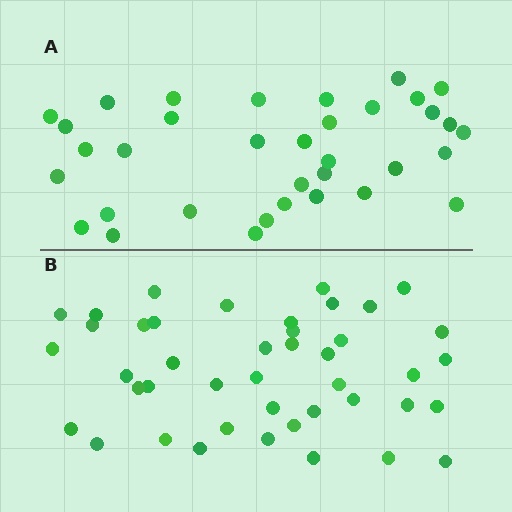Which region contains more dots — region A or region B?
Region B (the bottom region) has more dots.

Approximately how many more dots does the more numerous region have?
Region B has roughly 8 or so more dots than region A.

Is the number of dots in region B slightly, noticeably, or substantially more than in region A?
Region B has only slightly more — the two regions are fairly close. The ratio is roughly 1.2 to 1.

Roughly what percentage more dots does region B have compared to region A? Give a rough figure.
About 25% more.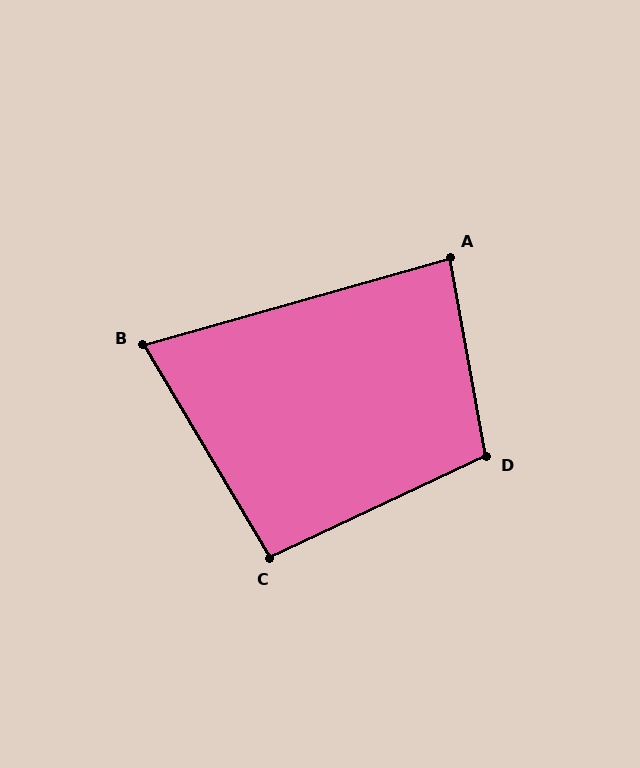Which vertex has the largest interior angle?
D, at approximately 105 degrees.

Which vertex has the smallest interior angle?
B, at approximately 75 degrees.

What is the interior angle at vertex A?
Approximately 85 degrees (acute).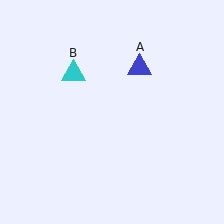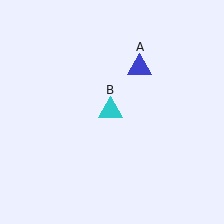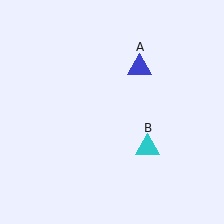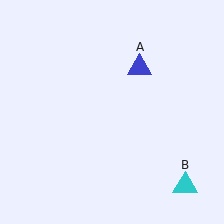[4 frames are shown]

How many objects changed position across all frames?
1 object changed position: cyan triangle (object B).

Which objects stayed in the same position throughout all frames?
Blue triangle (object A) remained stationary.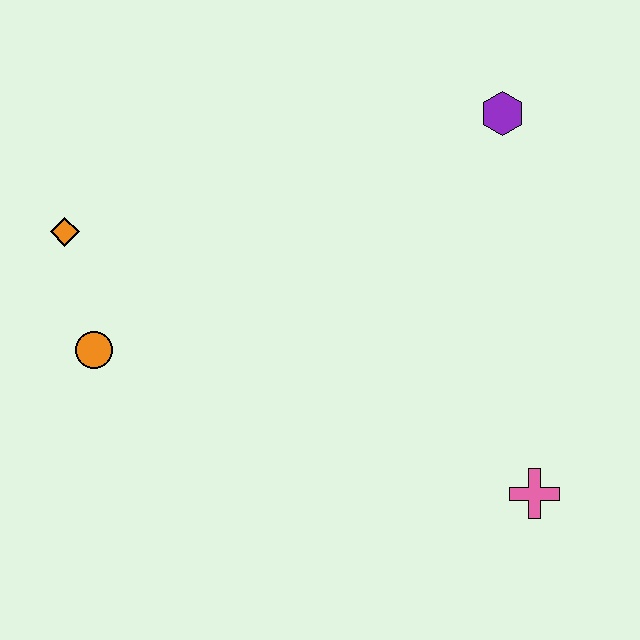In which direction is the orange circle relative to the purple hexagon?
The orange circle is to the left of the purple hexagon.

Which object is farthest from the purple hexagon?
The orange circle is farthest from the purple hexagon.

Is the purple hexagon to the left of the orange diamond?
No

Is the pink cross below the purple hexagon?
Yes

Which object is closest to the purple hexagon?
The pink cross is closest to the purple hexagon.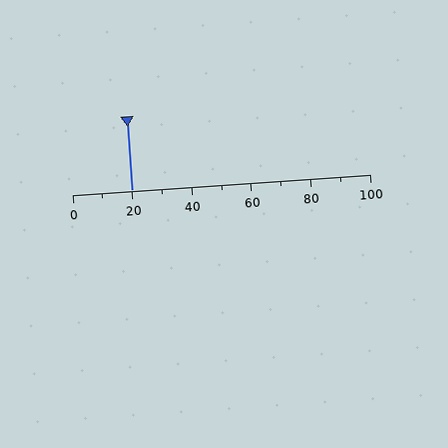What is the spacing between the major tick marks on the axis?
The major ticks are spaced 20 apart.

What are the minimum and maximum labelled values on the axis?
The axis runs from 0 to 100.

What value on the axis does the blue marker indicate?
The marker indicates approximately 20.